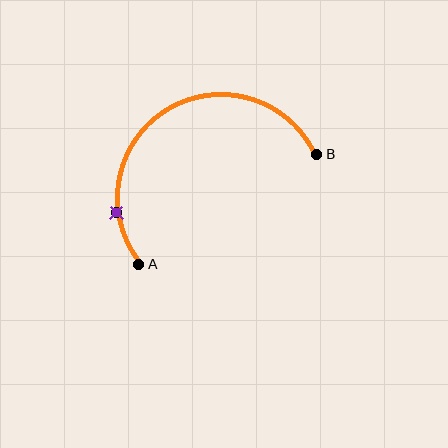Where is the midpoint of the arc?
The arc midpoint is the point on the curve farthest from the straight line joining A and B. It sits above that line.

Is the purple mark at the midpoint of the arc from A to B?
No. The purple mark lies on the arc but is closer to endpoint A. The arc midpoint would be at the point on the curve equidistant along the arc from both A and B.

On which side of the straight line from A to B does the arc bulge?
The arc bulges above the straight line connecting A and B.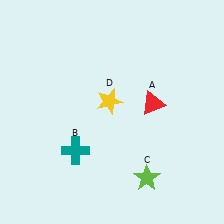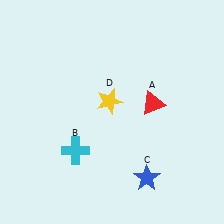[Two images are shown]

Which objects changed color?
B changed from teal to cyan. C changed from lime to blue.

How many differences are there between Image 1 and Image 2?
There are 2 differences between the two images.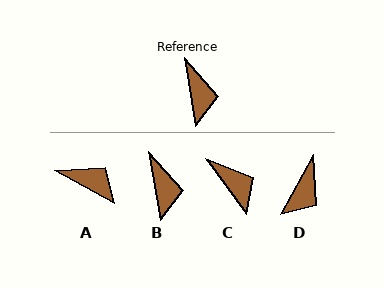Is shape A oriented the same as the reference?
No, it is off by about 51 degrees.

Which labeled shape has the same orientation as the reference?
B.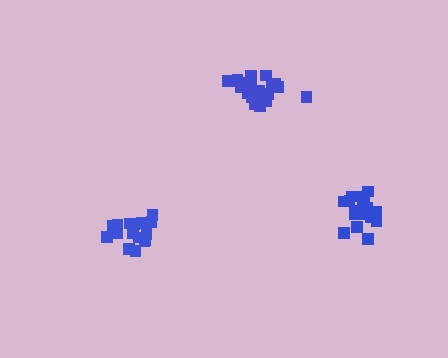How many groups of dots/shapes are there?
There are 3 groups.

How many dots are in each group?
Group 1: 17 dots, Group 2: 21 dots, Group 3: 18 dots (56 total).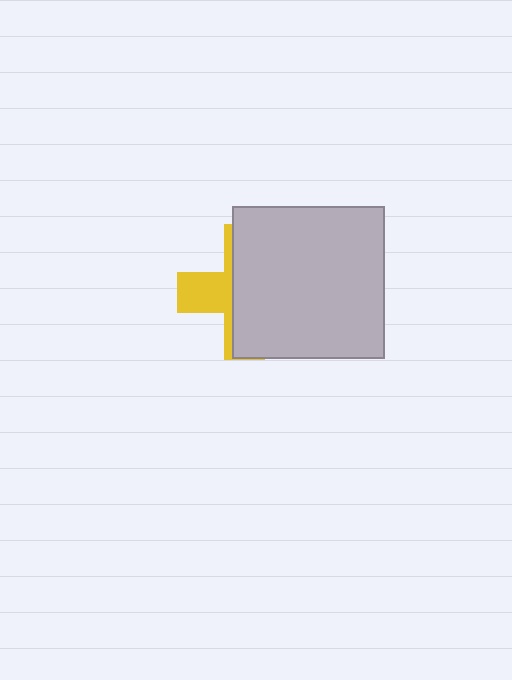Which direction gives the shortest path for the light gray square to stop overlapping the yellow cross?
Moving right gives the shortest separation.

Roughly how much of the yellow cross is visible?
A small part of it is visible (roughly 32%).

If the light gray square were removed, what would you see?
You would see the complete yellow cross.